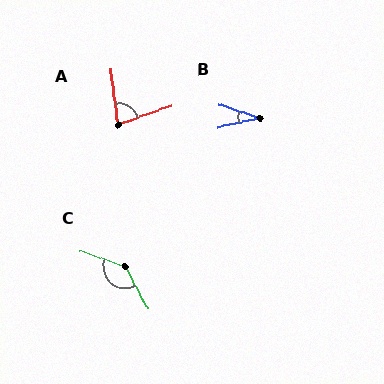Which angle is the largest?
C, at approximately 138 degrees.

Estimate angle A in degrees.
Approximately 77 degrees.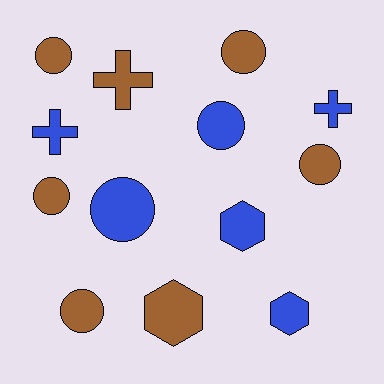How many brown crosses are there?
There is 1 brown cross.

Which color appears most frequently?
Brown, with 7 objects.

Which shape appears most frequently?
Circle, with 7 objects.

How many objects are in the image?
There are 13 objects.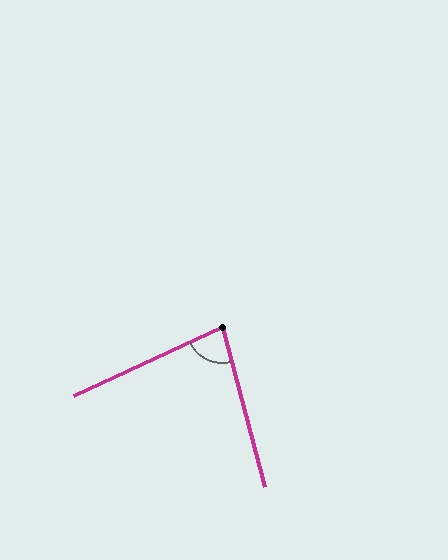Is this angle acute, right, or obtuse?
It is acute.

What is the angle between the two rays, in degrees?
Approximately 80 degrees.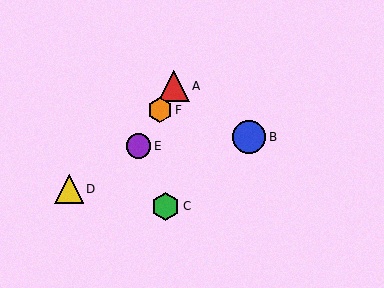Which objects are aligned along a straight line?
Objects A, E, F are aligned along a straight line.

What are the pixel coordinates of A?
Object A is at (174, 86).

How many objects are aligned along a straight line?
3 objects (A, E, F) are aligned along a straight line.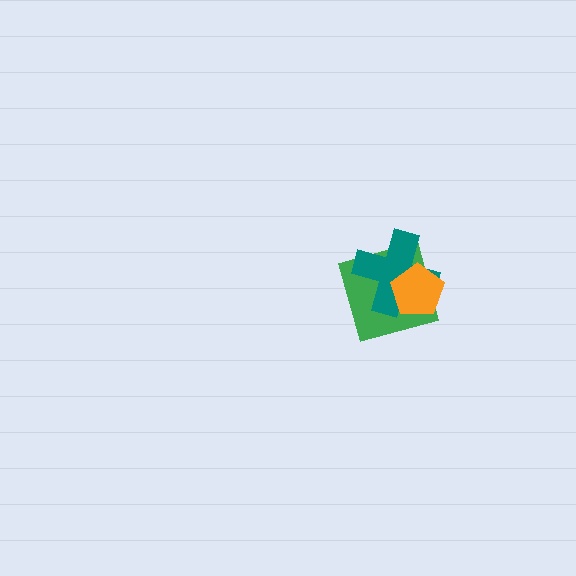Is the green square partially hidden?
Yes, it is partially covered by another shape.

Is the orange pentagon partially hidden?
No, no other shape covers it.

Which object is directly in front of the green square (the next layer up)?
The teal cross is directly in front of the green square.